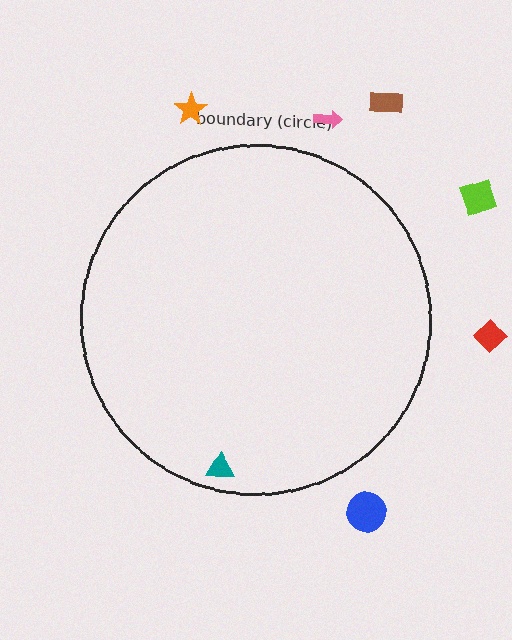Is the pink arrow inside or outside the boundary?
Outside.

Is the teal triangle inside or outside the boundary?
Inside.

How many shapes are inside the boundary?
1 inside, 6 outside.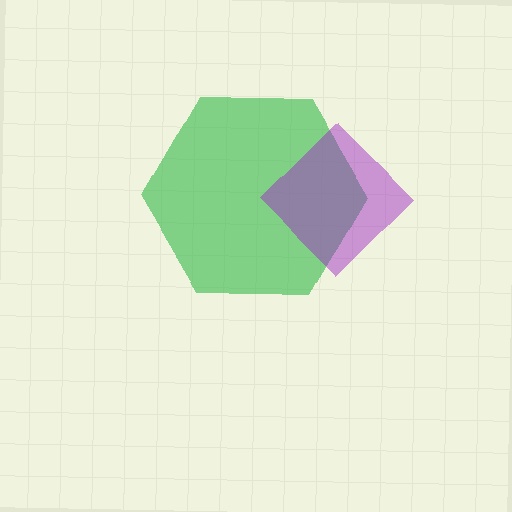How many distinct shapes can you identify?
There are 2 distinct shapes: a green hexagon, a purple diamond.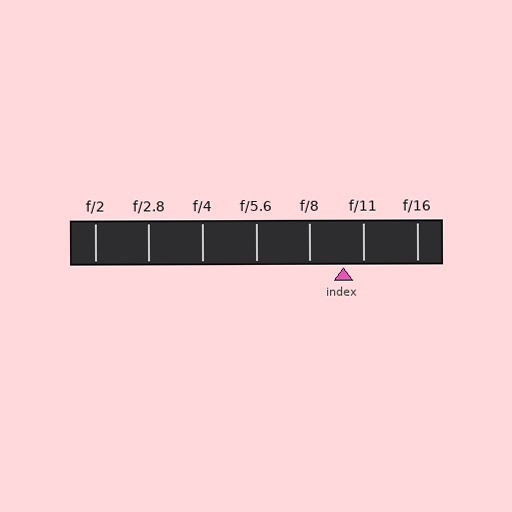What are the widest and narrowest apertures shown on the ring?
The widest aperture shown is f/2 and the narrowest is f/16.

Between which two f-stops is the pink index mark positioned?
The index mark is between f/8 and f/11.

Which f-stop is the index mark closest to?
The index mark is closest to f/11.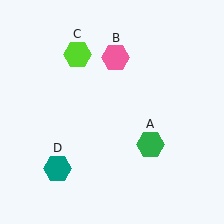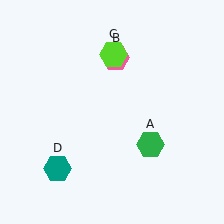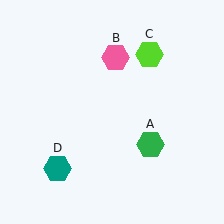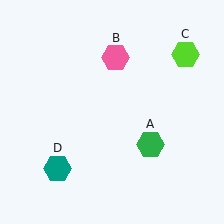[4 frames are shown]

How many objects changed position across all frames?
1 object changed position: lime hexagon (object C).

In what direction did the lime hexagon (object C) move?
The lime hexagon (object C) moved right.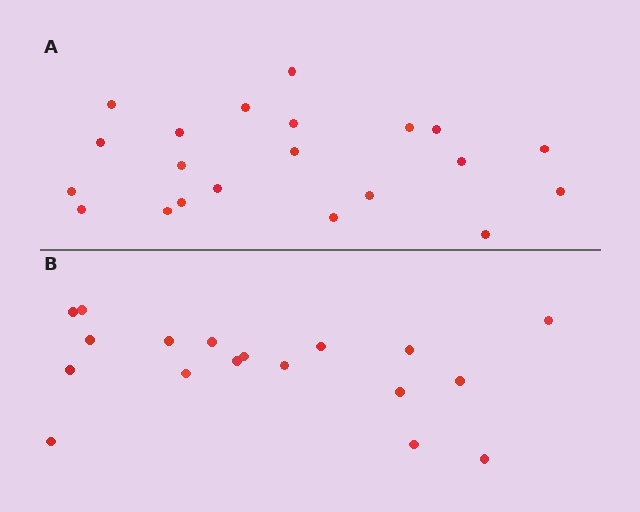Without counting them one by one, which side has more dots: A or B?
Region A (the top region) has more dots.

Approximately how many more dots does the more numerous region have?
Region A has just a few more — roughly 2 or 3 more dots than region B.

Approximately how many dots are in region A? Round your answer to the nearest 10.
About 20 dots. (The exact count is 21, which rounds to 20.)